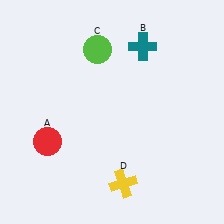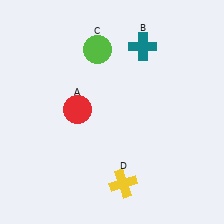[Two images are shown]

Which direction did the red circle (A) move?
The red circle (A) moved up.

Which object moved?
The red circle (A) moved up.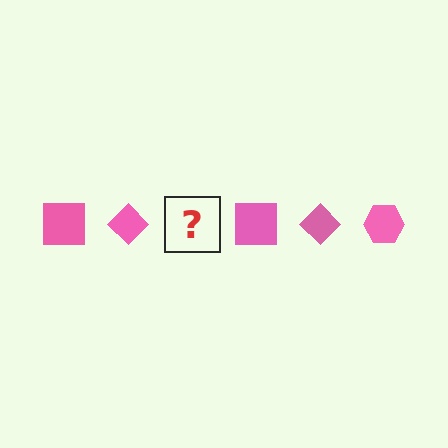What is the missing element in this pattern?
The missing element is a pink hexagon.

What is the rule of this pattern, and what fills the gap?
The rule is that the pattern cycles through square, diamond, hexagon shapes in pink. The gap should be filled with a pink hexagon.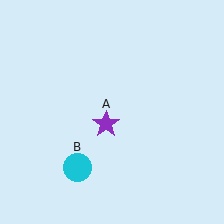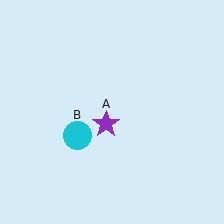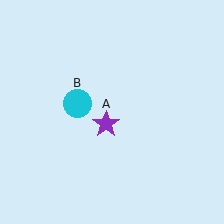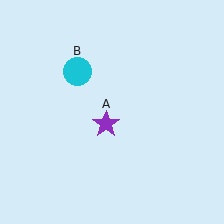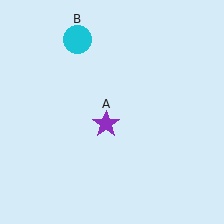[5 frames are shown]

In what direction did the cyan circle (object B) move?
The cyan circle (object B) moved up.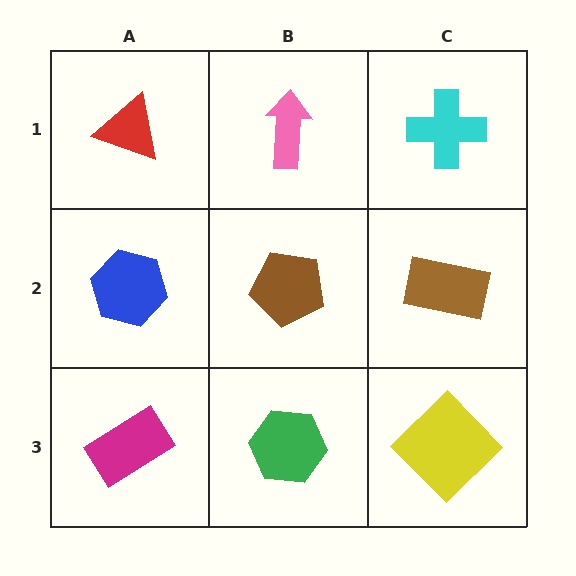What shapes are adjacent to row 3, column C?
A brown rectangle (row 2, column C), a green hexagon (row 3, column B).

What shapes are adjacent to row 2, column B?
A pink arrow (row 1, column B), a green hexagon (row 3, column B), a blue hexagon (row 2, column A), a brown rectangle (row 2, column C).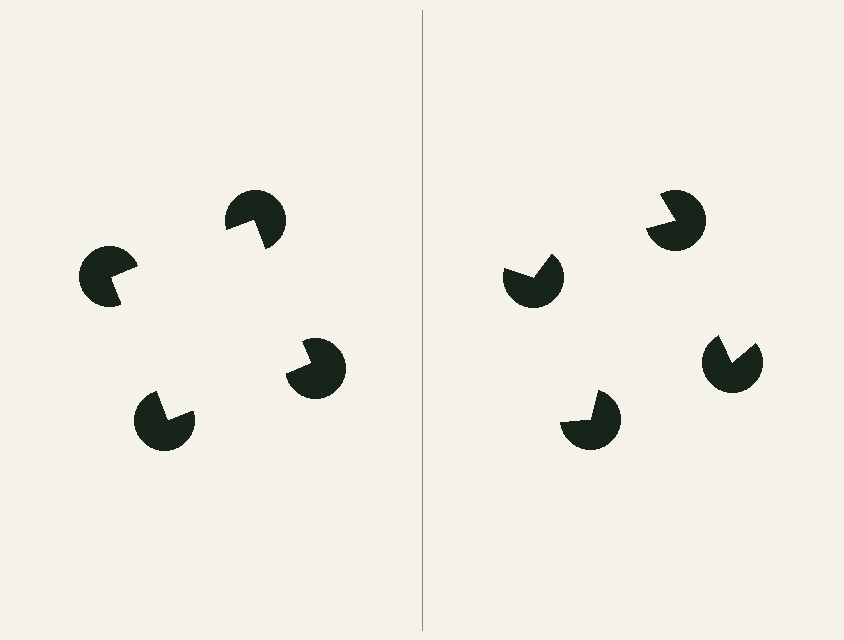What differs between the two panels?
The pac-man discs are positioned identically on both sides; only the wedge orientations differ. On the left they align to a square; on the right they are misaligned.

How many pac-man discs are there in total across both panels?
8 — 4 on each side.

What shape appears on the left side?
An illusory square.